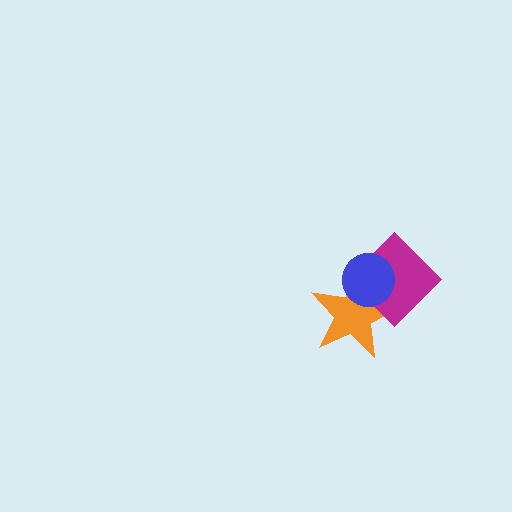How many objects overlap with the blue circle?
2 objects overlap with the blue circle.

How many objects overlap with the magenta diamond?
2 objects overlap with the magenta diamond.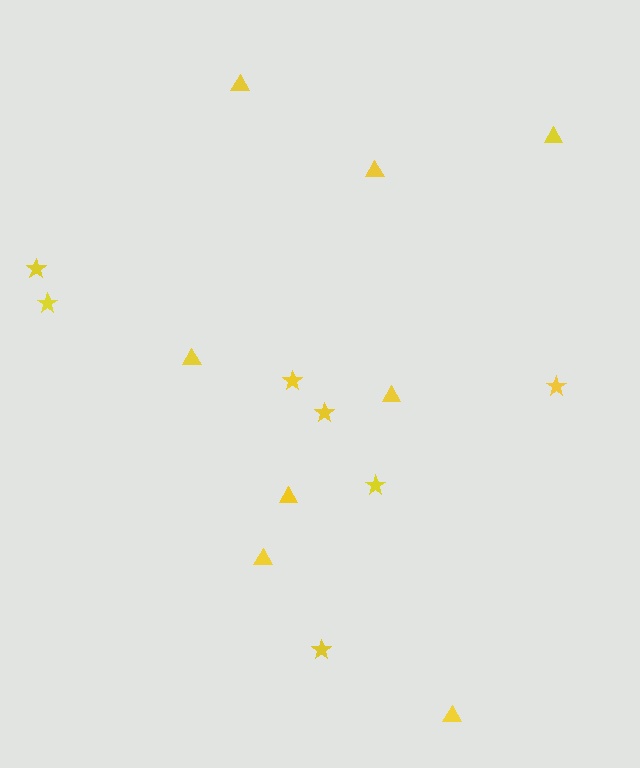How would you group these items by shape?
There are 2 groups: one group of triangles (8) and one group of stars (7).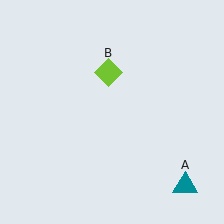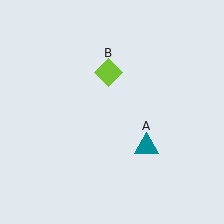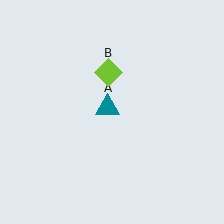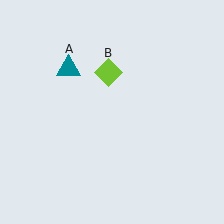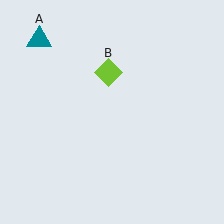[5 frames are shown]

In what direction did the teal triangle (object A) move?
The teal triangle (object A) moved up and to the left.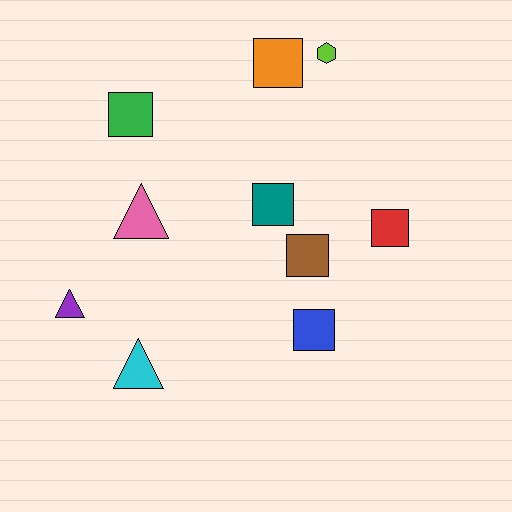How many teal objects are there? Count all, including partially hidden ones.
There is 1 teal object.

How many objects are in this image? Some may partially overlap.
There are 10 objects.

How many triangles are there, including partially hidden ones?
There are 3 triangles.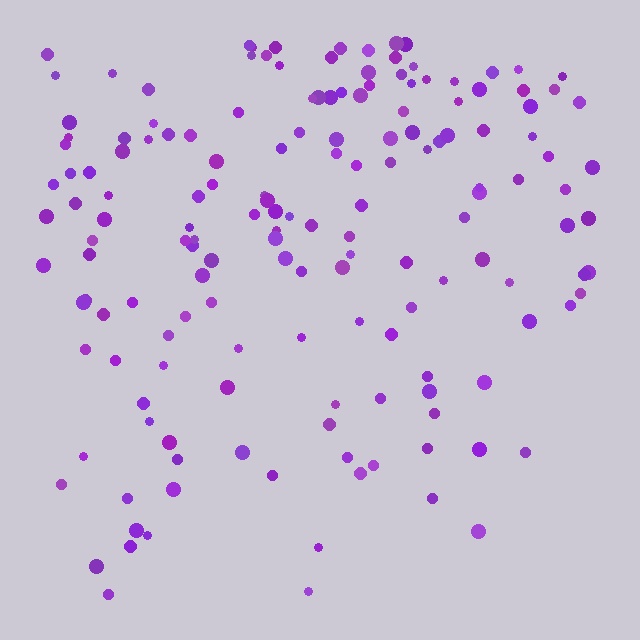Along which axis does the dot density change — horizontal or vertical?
Vertical.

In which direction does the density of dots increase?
From bottom to top, with the top side densest.